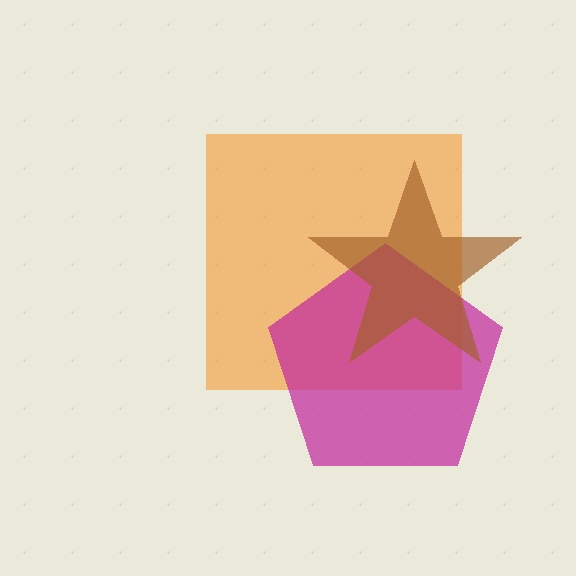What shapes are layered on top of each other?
The layered shapes are: an orange square, a magenta pentagon, a brown star.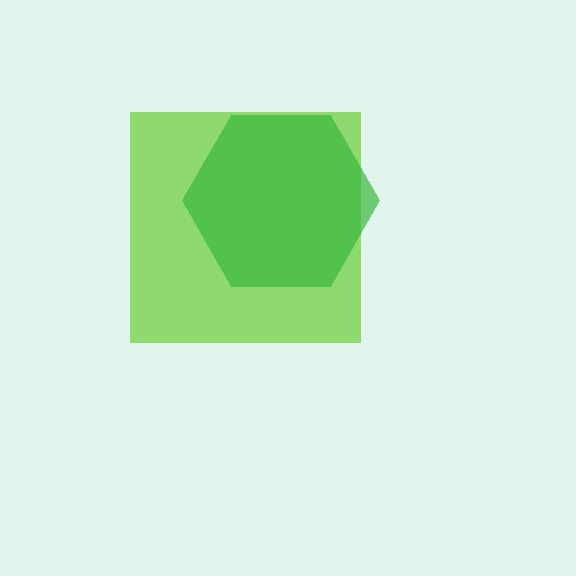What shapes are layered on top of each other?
The layered shapes are: a lime square, a green hexagon.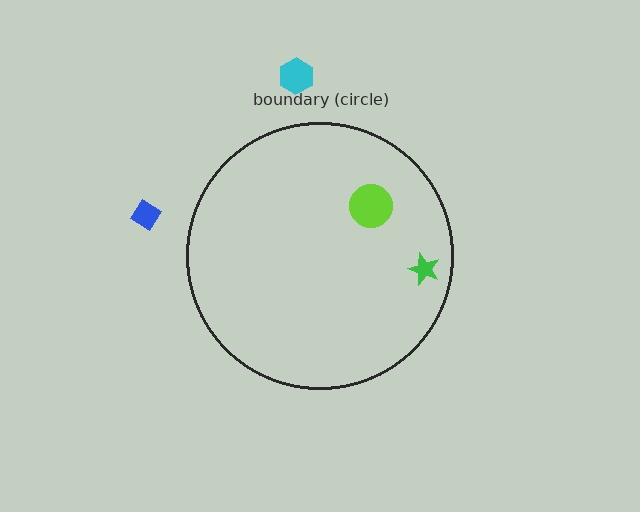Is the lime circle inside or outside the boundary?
Inside.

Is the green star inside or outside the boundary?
Inside.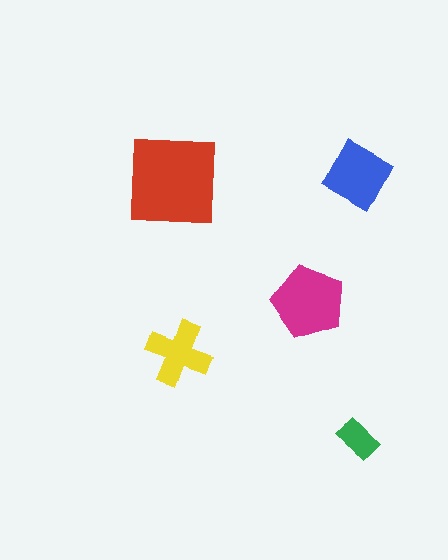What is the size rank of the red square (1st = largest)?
1st.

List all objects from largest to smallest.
The red square, the magenta pentagon, the blue diamond, the yellow cross, the green rectangle.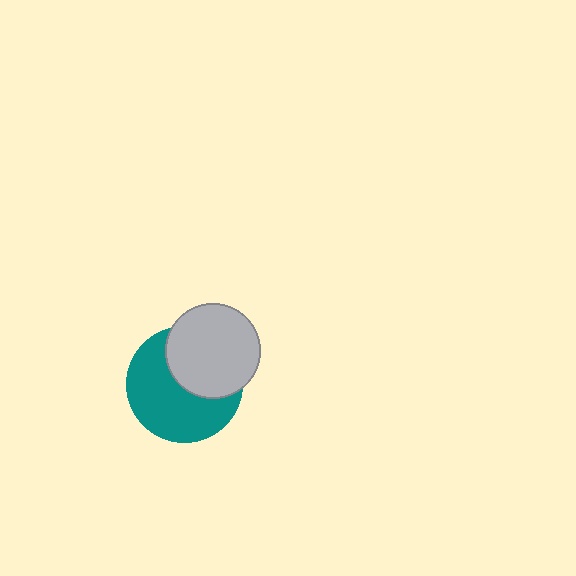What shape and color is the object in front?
The object in front is a light gray circle.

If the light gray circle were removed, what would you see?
You would see the complete teal circle.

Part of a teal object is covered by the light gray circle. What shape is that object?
It is a circle.